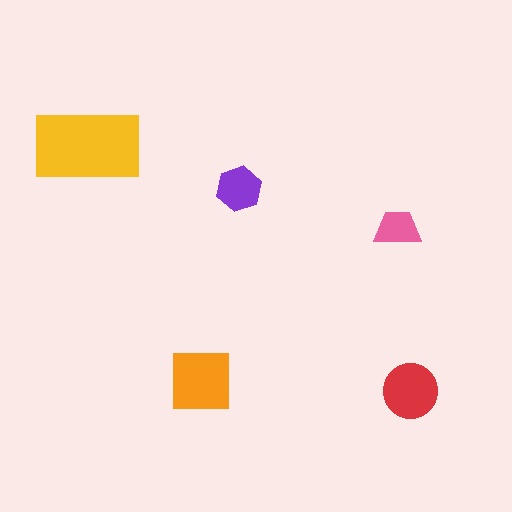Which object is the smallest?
The pink trapezoid.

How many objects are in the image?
There are 5 objects in the image.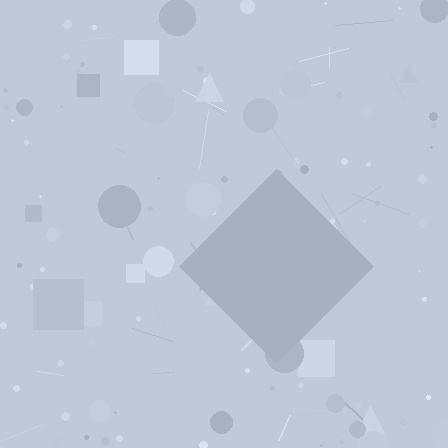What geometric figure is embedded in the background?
A diamond is embedded in the background.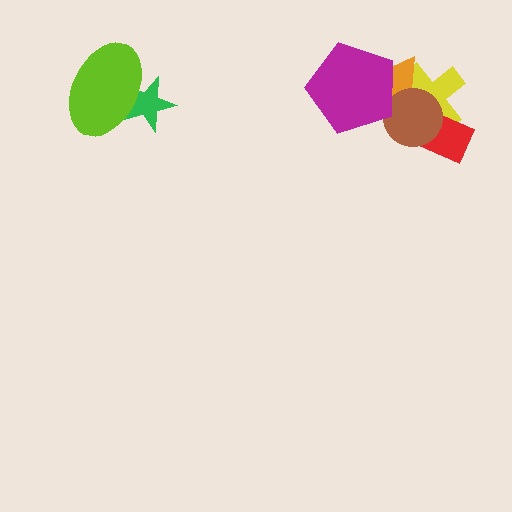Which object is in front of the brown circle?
The magenta pentagon is in front of the brown circle.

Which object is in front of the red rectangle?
The brown circle is in front of the red rectangle.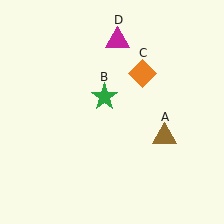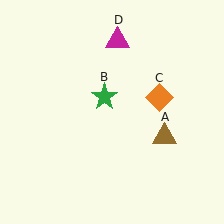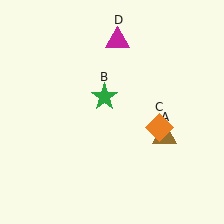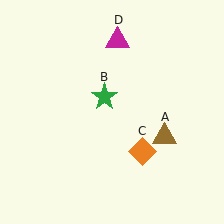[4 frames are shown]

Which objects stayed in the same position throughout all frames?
Brown triangle (object A) and green star (object B) and magenta triangle (object D) remained stationary.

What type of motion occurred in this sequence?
The orange diamond (object C) rotated clockwise around the center of the scene.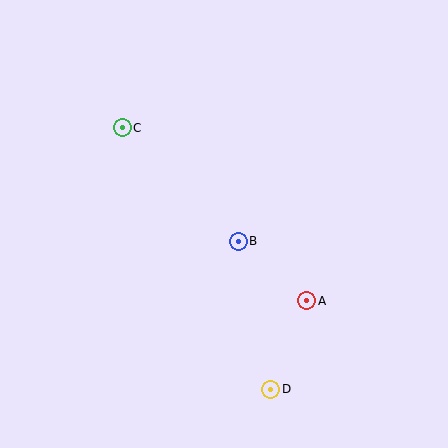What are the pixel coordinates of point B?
Point B is at (238, 241).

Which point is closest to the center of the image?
Point B at (238, 241) is closest to the center.